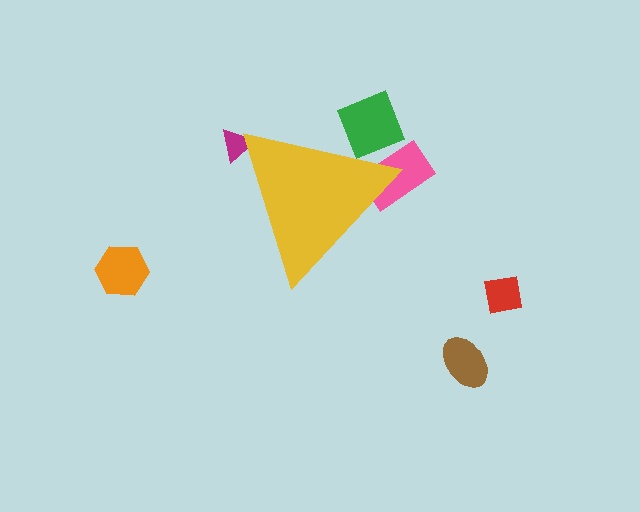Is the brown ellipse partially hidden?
No, the brown ellipse is fully visible.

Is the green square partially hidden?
Yes, the green square is partially hidden behind the yellow triangle.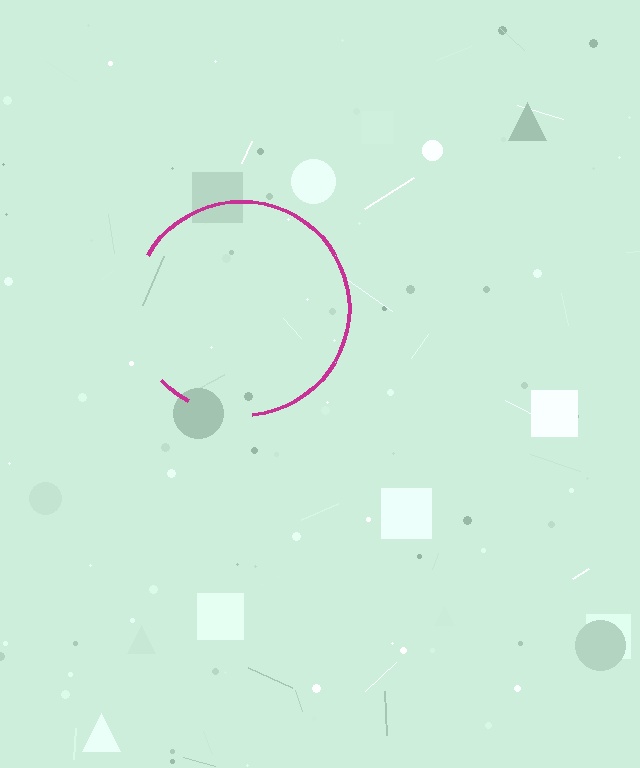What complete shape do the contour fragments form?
The contour fragments form a circle.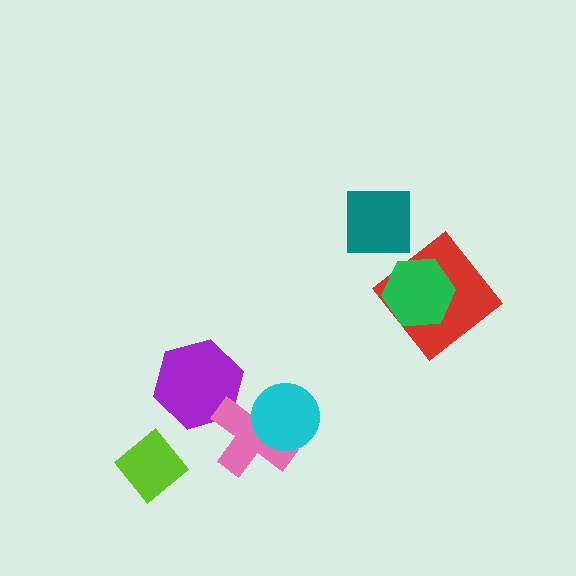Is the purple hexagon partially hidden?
Yes, it is partially covered by another shape.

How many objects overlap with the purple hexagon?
1 object overlaps with the purple hexagon.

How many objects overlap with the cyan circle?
1 object overlaps with the cyan circle.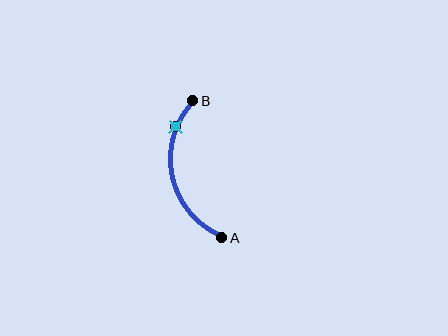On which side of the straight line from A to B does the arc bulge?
The arc bulges to the left of the straight line connecting A and B.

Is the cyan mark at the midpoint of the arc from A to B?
No. The cyan mark lies on the arc but is closer to endpoint B. The arc midpoint would be at the point on the curve equidistant along the arc from both A and B.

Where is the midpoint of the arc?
The arc midpoint is the point on the curve farthest from the straight line joining A and B. It sits to the left of that line.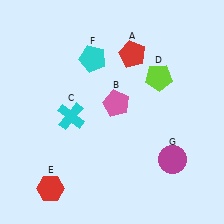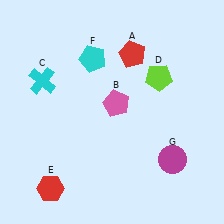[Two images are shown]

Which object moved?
The cyan cross (C) moved up.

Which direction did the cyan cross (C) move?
The cyan cross (C) moved up.